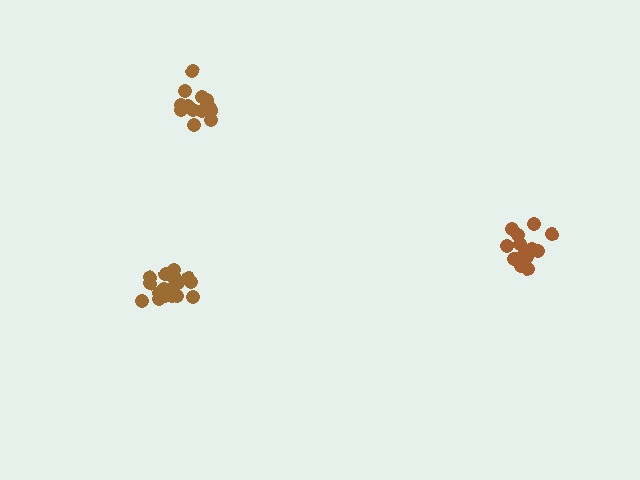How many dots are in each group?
Group 1: 15 dots, Group 2: 13 dots, Group 3: 17 dots (45 total).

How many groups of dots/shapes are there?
There are 3 groups.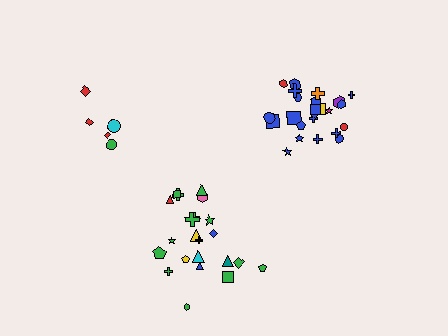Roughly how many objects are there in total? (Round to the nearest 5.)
Roughly 50 objects in total.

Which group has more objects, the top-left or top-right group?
The top-right group.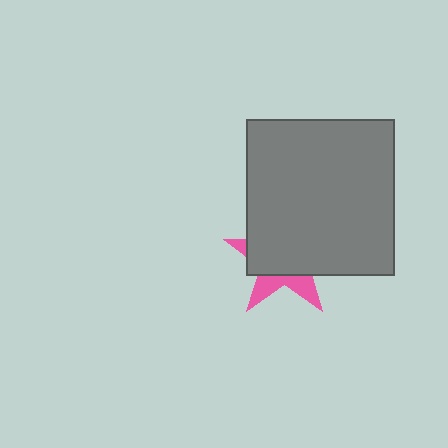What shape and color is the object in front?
The object in front is a gray rectangle.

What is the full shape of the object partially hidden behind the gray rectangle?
The partially hidden object is a pink star.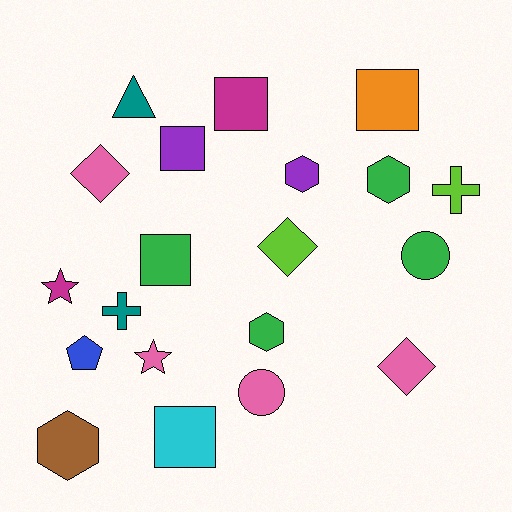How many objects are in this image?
There are 20 objects.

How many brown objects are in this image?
There is 1 brown object.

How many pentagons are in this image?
There is 1 pentagon.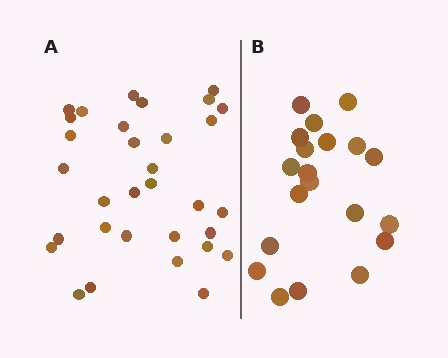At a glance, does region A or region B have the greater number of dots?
Region A (the left region) has more dots.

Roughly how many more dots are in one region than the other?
Region A has roughly 12 or so more dots than region B.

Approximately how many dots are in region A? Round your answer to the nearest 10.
About 30 dots. (The exact count is 32, which rounds to 30.)